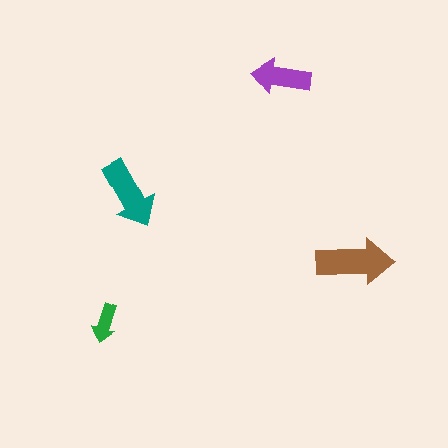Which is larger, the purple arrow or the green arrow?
The purple one.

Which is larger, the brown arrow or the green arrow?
The brown one.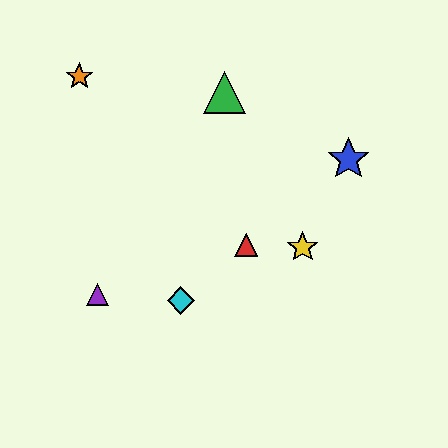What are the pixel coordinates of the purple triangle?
The purple triangle is at (97, 295).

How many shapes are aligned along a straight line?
3 shapes (the red triangle, the blue star, the cyan diamond) are aligned along a straight line.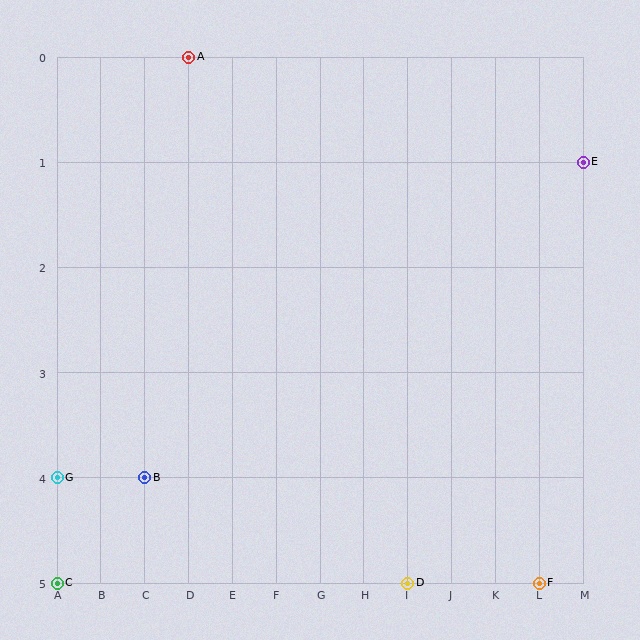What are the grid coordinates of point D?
Point D is at grid coordinates (I, 5).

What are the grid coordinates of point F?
Point F is at grid coordinates (L, 5).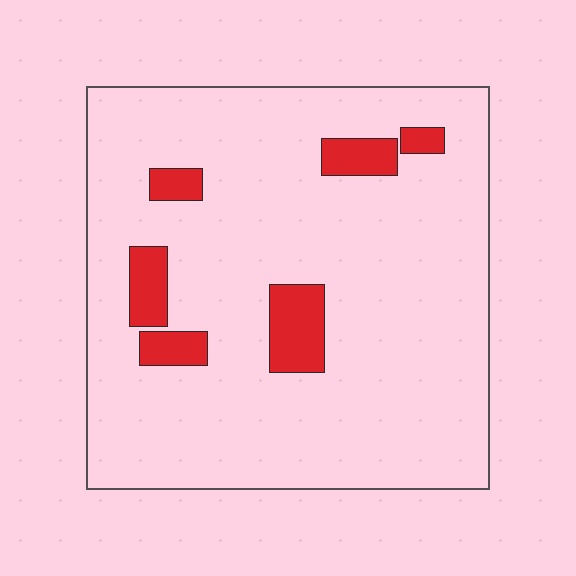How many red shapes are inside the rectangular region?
6.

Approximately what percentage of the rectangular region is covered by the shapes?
Approximately 10%.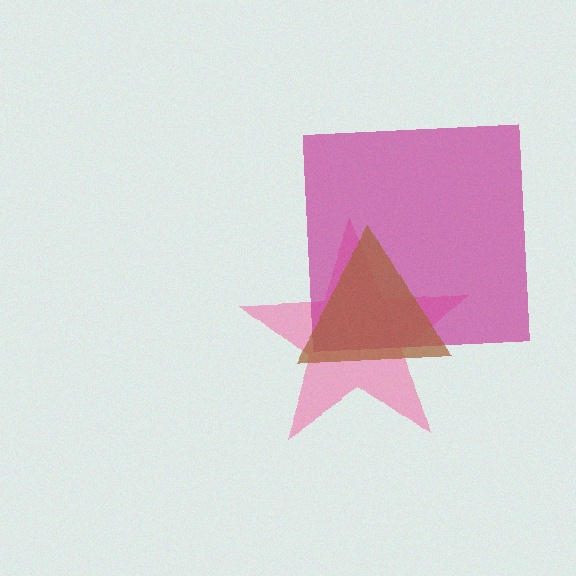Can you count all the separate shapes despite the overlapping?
Yes, there are 3 separate shapes.